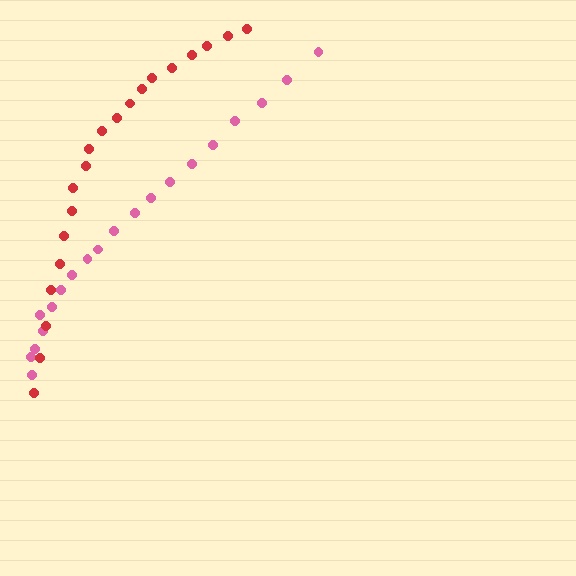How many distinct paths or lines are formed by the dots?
There are 2 distinct paths.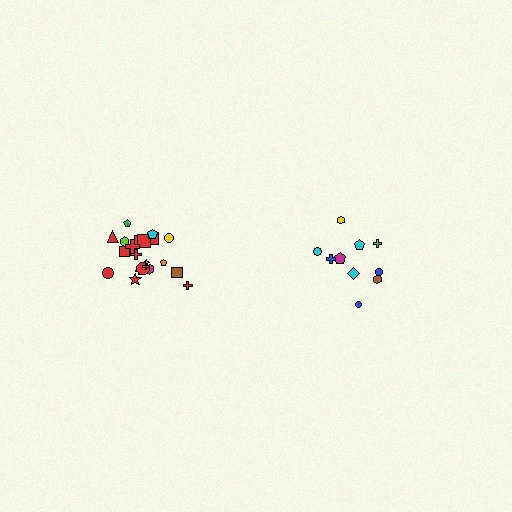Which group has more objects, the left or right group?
The left group.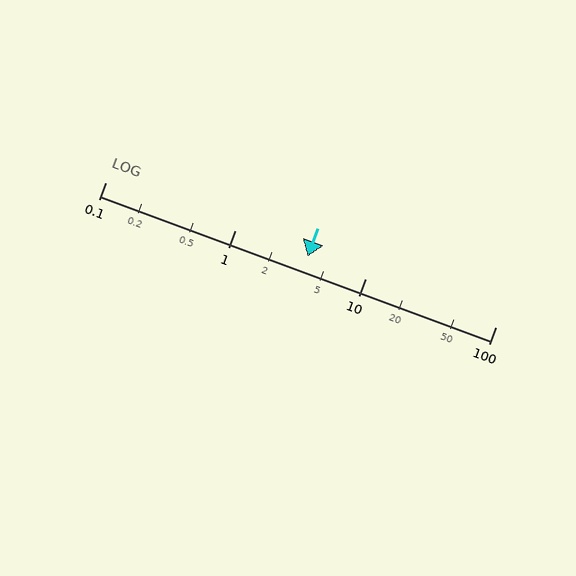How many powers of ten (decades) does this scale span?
The scale spans 3 decades, from 0.1 to 100.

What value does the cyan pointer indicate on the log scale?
The pointer indicates approximately 3.6.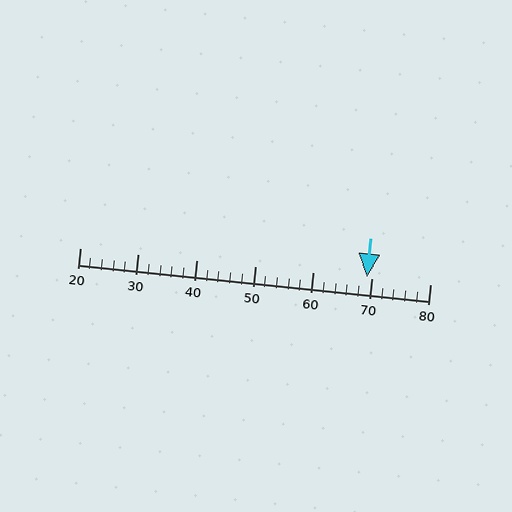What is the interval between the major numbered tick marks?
The major tick marks are spaced 10 units apart.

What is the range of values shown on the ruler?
The ruler shows values from 20 to 80.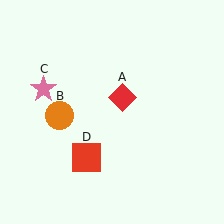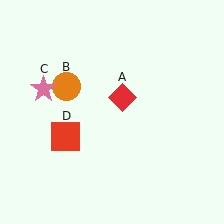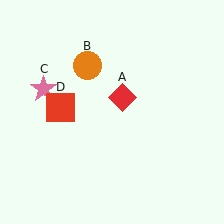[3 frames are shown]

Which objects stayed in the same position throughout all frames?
Red diamond (object A) and pink star (object C) remained stationary.